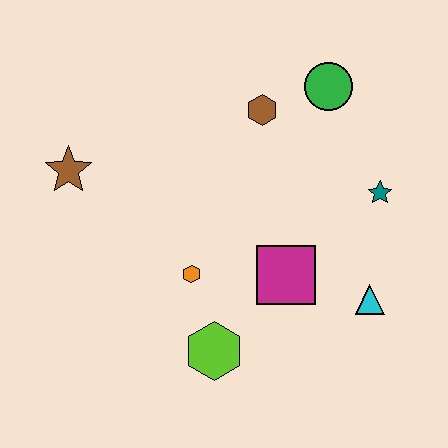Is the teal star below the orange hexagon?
No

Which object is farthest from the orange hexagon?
The green circle is farthest from the orange hexagon.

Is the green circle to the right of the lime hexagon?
Yes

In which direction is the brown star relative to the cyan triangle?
The brown star is to the left of the cyan triangle.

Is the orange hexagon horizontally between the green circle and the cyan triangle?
No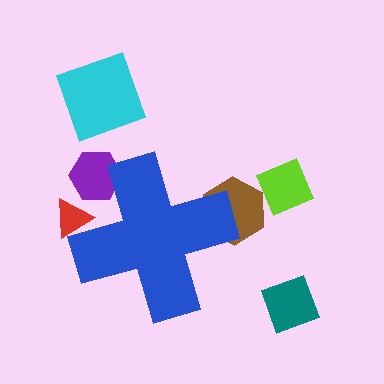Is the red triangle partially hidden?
Yes, the red triangle is partially hidden behind the blue cross.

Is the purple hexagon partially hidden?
Yes, the purple hexagon is partially hidden behind the blue cross.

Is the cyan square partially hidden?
No, the cyan square is fully visible.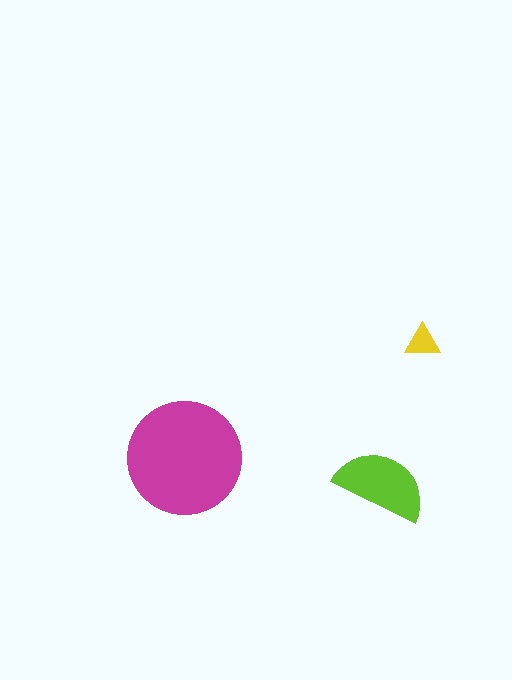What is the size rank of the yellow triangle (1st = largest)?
3rd.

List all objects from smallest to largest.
The yellow triangle, the lime semicircle, the magenta circle.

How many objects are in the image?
There are 3 objects in the image.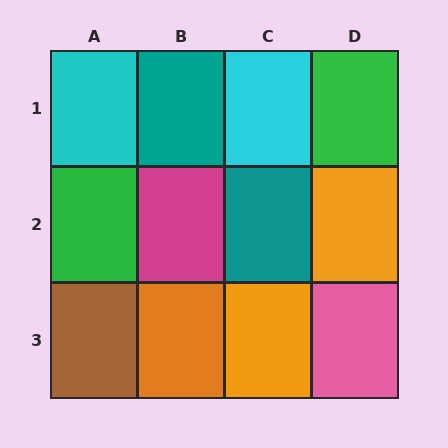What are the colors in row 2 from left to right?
Green, magenta, teal, orange.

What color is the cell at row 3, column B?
Orange.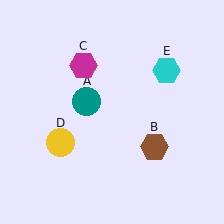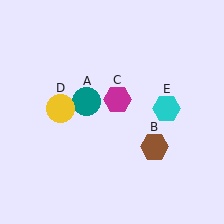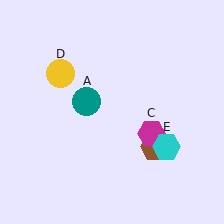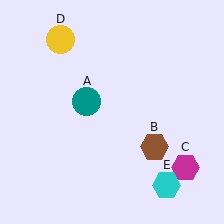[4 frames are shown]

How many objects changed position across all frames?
3 objects changed position: magenta hexagon (object C), yellow circle (object D), cyan hexagon (object E).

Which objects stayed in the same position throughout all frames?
Teal circle (object A) and brown hexagon (object B) remained stationary.